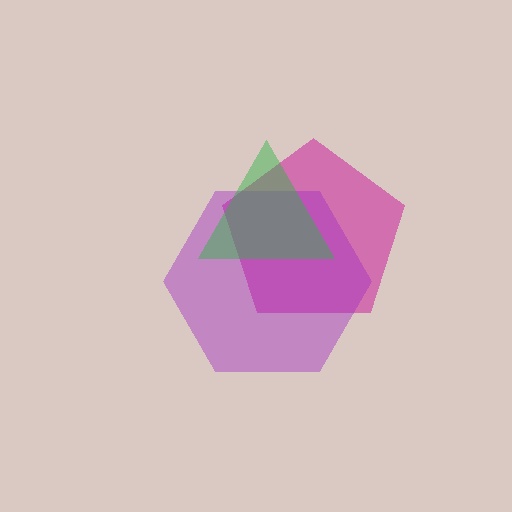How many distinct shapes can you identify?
There are 3 distinct shapes: a magenta pentagon, a purple hexagon, a green triangle.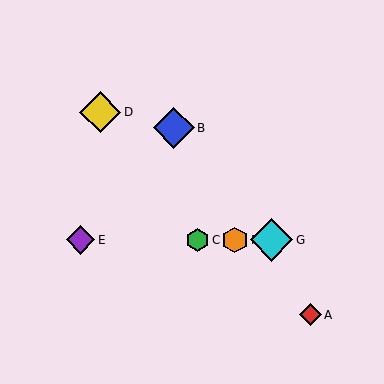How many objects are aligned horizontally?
4 objects (C, E, F, G) are aligned horizontally.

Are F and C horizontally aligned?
Yes, both are at y≈240.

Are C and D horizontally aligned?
No, C is at y≈240 and D is at y≈112.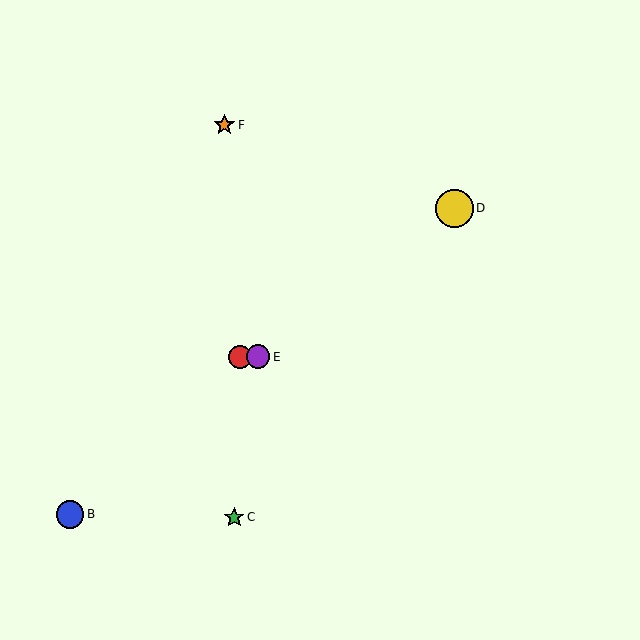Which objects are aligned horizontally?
Objects A, E are aligned horizontally.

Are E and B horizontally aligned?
No, E is at y≈357 and B is at y≈514.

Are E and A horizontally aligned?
Yes, both are at y≈357.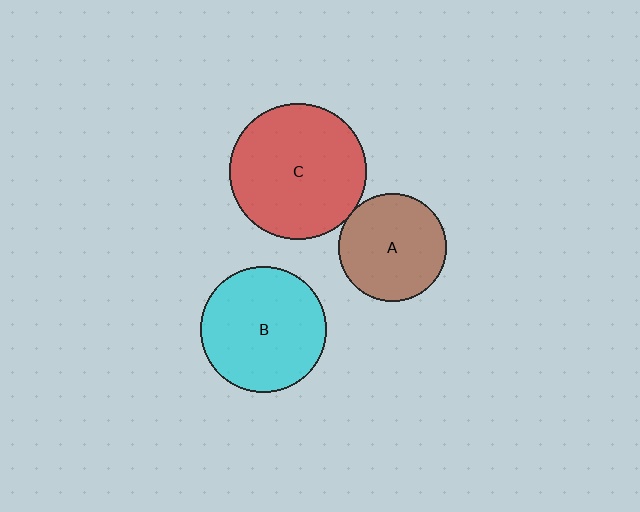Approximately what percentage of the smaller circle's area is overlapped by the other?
Approximately 5%.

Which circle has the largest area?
Circle C (red).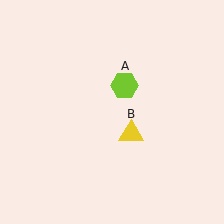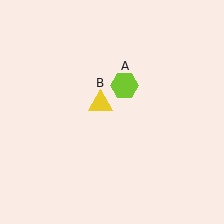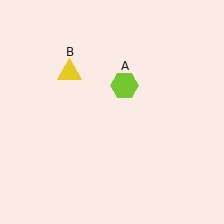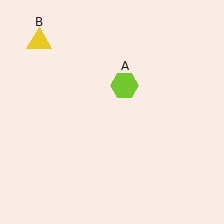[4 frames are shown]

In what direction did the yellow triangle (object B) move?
The yellow triangle (object B) moved up and to the left.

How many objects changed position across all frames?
1 object changed position: yellow triangle (object B).